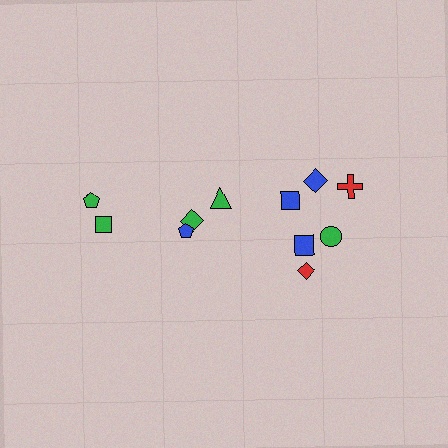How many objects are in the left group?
There are 4 objects.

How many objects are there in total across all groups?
There are 11 objects.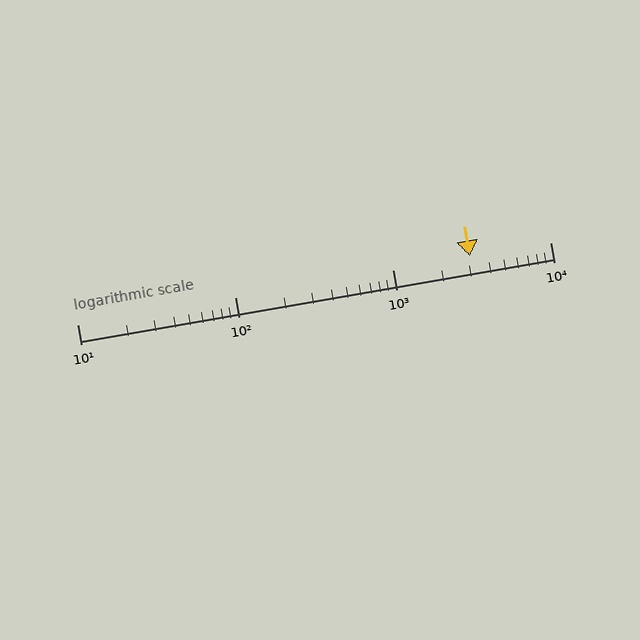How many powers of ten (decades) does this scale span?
The scale spans 3 decades, from 10 to 10000.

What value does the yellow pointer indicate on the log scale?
The pointer indicates approximately 3100.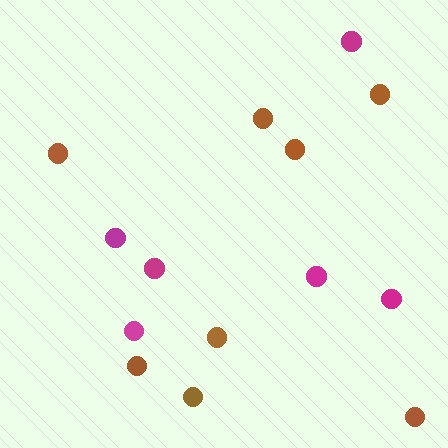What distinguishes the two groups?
There are 2 groups: one group of magenta circles (6) and one group of brown circles (8).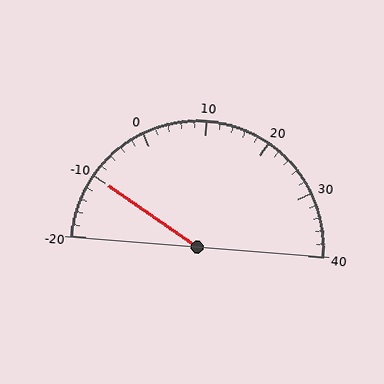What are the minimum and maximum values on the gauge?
The gauge ranges from -20 to 40.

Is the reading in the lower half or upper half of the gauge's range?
The reading is in the lower half of the range (-20 to 40).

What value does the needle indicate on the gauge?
The needle indicates approximately -10.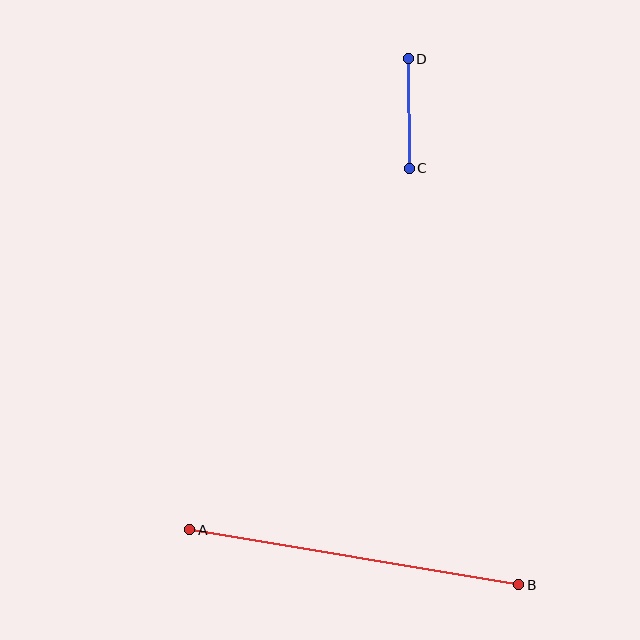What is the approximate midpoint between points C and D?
The midpoint is at approximately (409, 113) pixels.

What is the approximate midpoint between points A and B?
The midpoint is at approximately (354, 557) pixels.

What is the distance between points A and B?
The distance is approximately 334 pixels.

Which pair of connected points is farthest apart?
Points A and B are farthest apart.